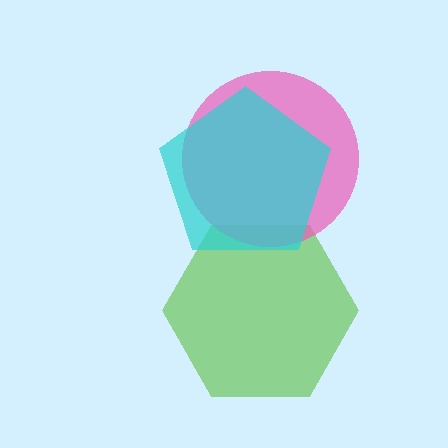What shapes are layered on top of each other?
The layered shapes are: a lime hexagon, a pink circle, a cyan pentagon.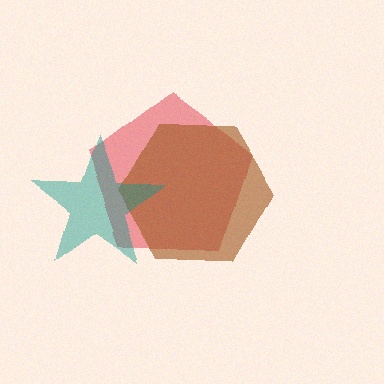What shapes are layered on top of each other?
The layered shapes are: a red pentagon, a brown hexagon, a teal star.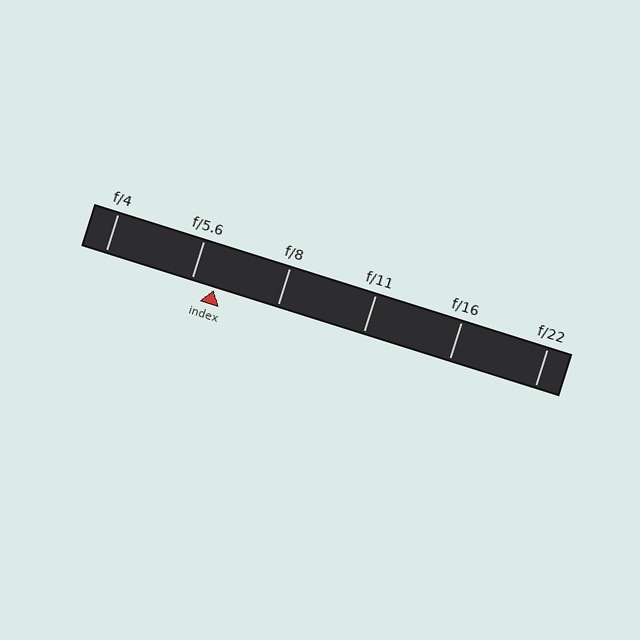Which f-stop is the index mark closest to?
The index mark is closest to f/5.6.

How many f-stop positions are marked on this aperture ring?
There are 6 f-stop positions marked.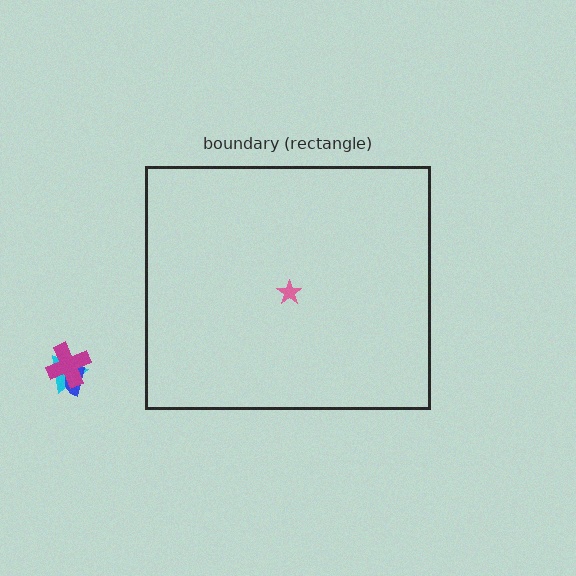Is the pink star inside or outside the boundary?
Inside.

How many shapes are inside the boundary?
1 inside, 3 outside.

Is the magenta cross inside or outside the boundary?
Outside.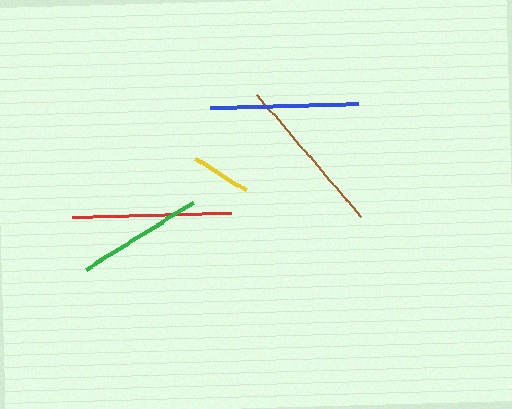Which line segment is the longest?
The brown line is the longest at approximately 161 pixels.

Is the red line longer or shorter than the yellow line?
The red line is longer than the yellow line.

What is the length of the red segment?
The red segment is approximately 159 pixels long.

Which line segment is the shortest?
The yellow line is the shortest at approximately 61 pixels.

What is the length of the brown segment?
The brown segment is approximately 161 pixels long.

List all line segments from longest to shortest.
From longest to shortest: brown, red, blue, green, yellow.